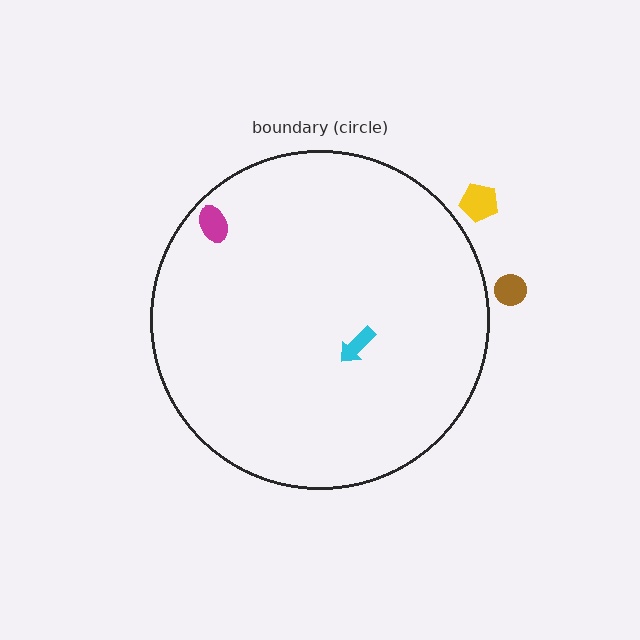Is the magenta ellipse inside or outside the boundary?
Inside.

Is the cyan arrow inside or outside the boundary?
Inside.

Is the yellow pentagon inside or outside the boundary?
Outside.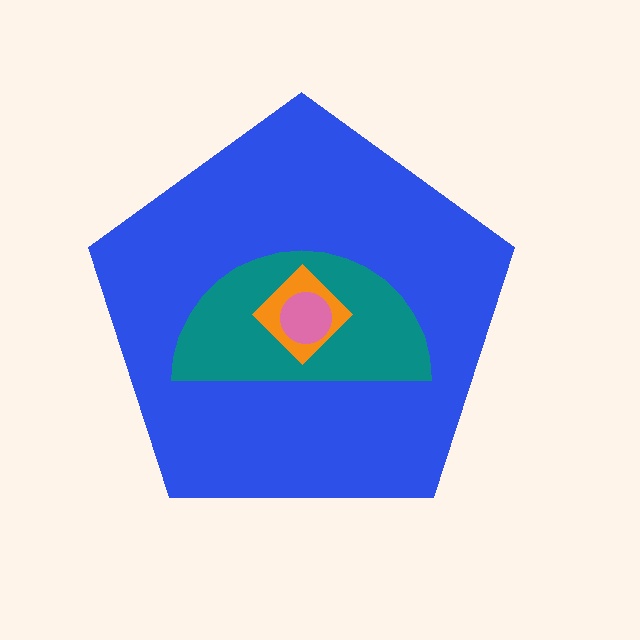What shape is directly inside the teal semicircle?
The orange diamond.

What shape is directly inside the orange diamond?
The pink circle.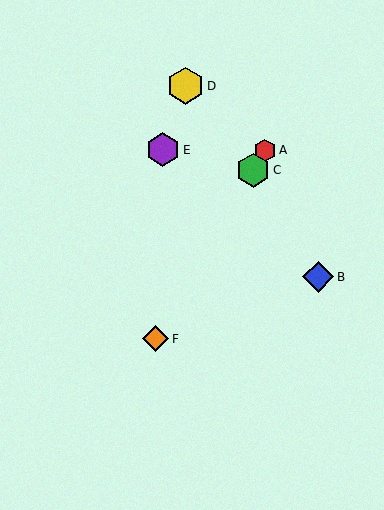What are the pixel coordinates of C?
Object C is at (253, 170).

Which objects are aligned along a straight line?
Objects A, C, F are aligned along a straight line.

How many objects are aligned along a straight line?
3 objects (A, C, F) are aligned along a straight line.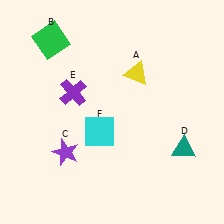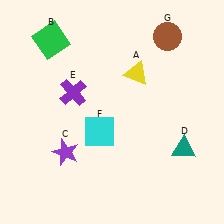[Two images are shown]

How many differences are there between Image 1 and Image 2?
There is 1 difference between the two images.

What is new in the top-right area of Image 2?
A brown circle (G) was added in the top-right area of Image 2.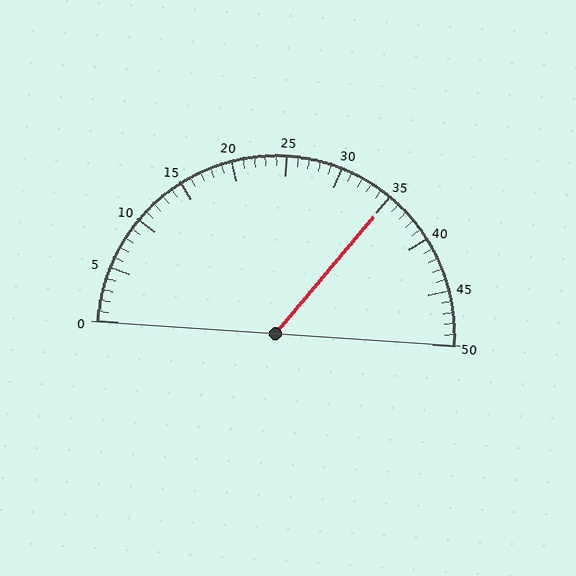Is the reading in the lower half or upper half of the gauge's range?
The reading is in the upper half of the range (0 to 50).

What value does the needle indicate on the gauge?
The needle indicates approximately 35.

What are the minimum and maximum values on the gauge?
The gauge ranges from 0 to 50.